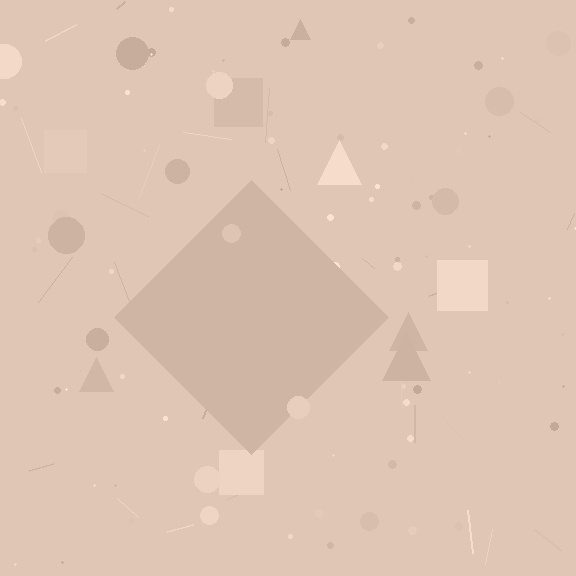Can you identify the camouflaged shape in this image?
The camouflaged shape is a diamond.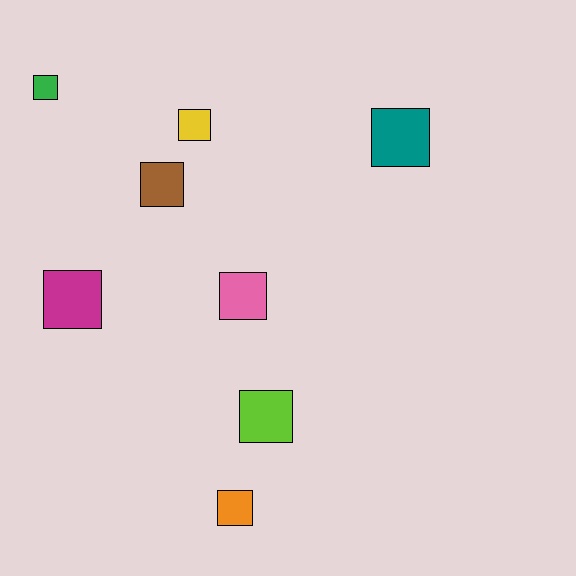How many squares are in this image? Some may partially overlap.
There are 8 squares.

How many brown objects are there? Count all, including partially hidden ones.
There is 1 brown object.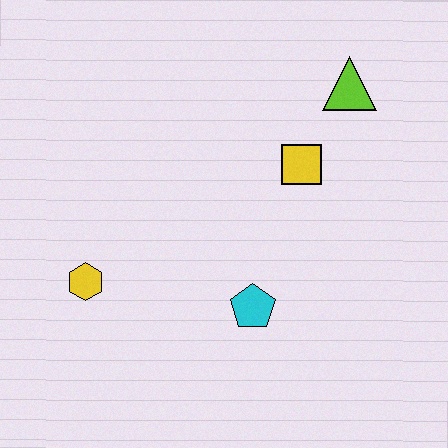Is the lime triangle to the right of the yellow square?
Yes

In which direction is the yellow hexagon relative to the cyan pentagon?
The yellow hexagon is to the left of the cyan pentagon.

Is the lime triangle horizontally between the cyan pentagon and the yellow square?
No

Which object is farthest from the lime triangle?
The yellow hexagon is farthest from the lime triangle.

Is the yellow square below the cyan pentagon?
No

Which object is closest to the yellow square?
The lime triangle is closest to the yellow square.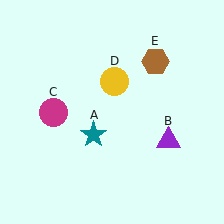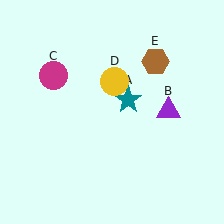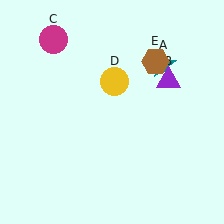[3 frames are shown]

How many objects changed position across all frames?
3 objects changed position: teal star (object A), purple triangle (object B), magenta circle (object C).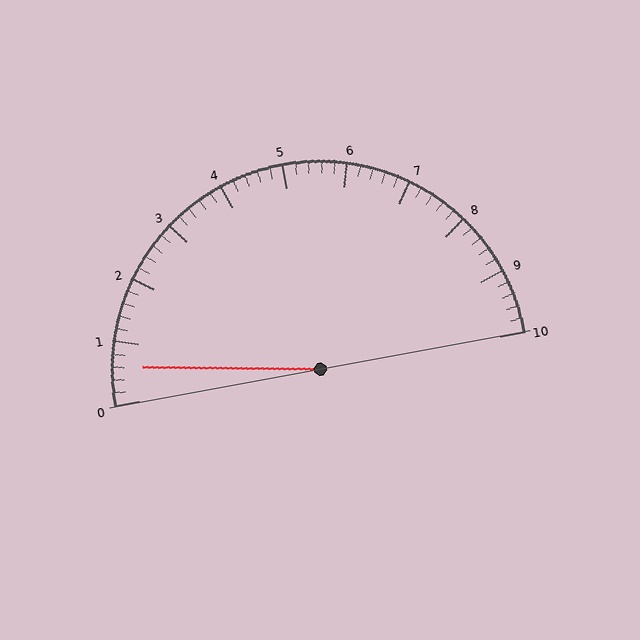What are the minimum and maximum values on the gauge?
The gauge ranges from 0 to 10.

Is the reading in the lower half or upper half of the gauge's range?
The reading is in the lower half of the range (0 to 10).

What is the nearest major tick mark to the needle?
The nearest major tick mark is 1.